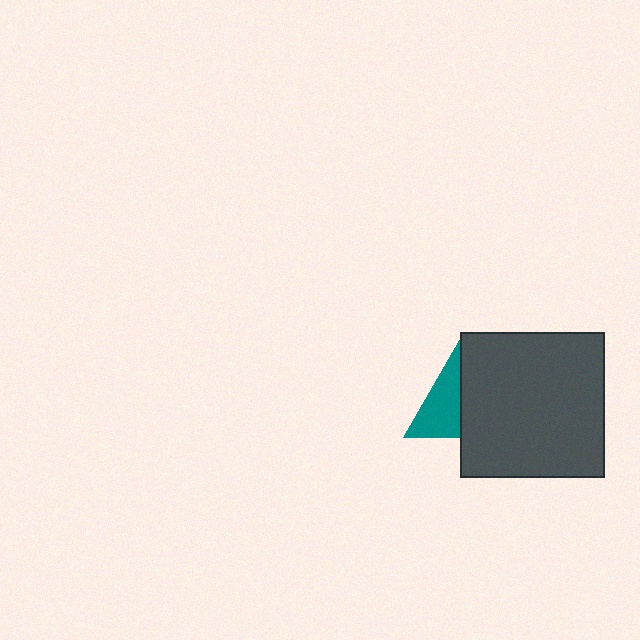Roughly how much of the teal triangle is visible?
A small part of it is visible (roughly 44%).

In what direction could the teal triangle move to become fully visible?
The teal triangle could move left. That would shift it out from behind the dark gray square entirely.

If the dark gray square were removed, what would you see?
You would see the complete teal triangle.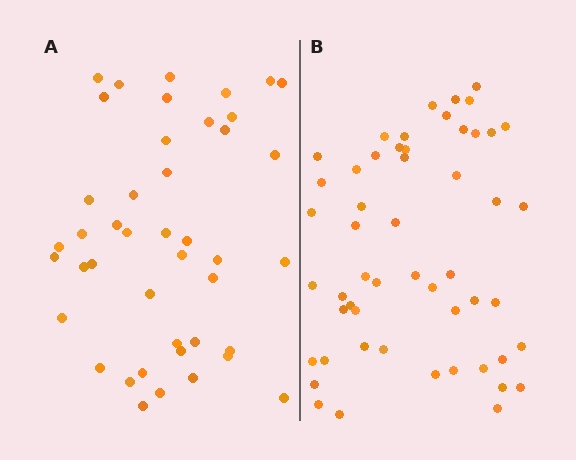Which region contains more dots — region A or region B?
Region B (the right region) has more dots.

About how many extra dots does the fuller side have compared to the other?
Region B has roughly 10 or so more dots than region A.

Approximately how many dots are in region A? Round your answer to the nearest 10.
About 40 dots. (The exact count is 43, which rounds to 40.)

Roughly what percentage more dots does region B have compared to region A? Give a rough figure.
About 25% more.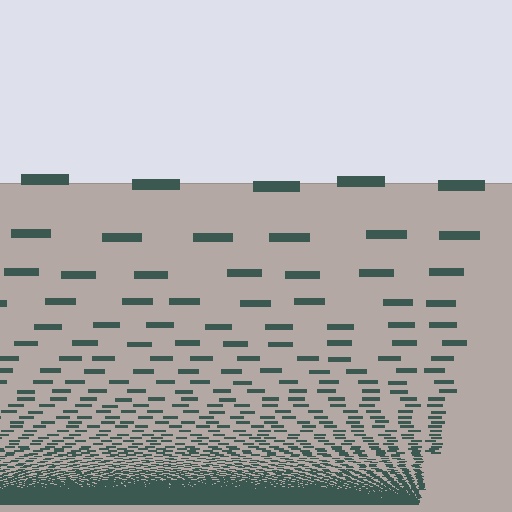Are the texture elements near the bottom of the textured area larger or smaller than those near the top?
Smaller. The gradient is inverted — elements near the bottom are smaller and denser.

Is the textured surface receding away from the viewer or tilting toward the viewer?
The surface appears to tilt toward the viewer. Texture elements get larger and sparser toward the top.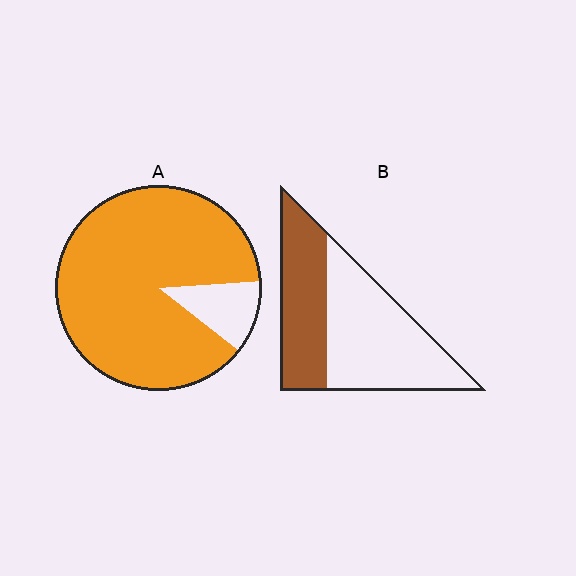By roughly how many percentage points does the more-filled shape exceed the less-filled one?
By roughly 50 percentage points (A over B).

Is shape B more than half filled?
No.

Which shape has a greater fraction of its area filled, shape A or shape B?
Shape A.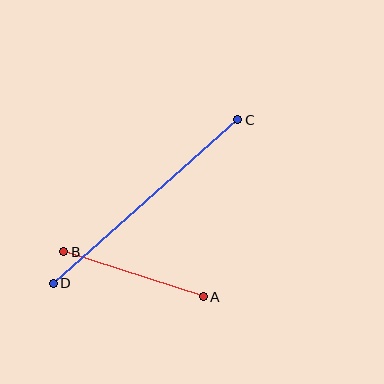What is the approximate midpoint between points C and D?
The midpoint is at approximately (145, 201) pixels.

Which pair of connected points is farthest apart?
Points C and D are farthest apart.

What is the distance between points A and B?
The distance is approximately 146 pixels.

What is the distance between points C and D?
The distance is approximately 246 pixels.